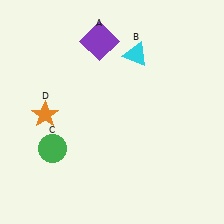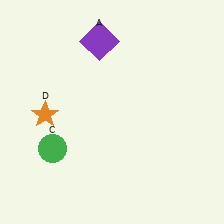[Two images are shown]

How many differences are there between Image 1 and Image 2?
There is 1 difference between the two images.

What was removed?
The cyan triangle (B) was removed in Image 2.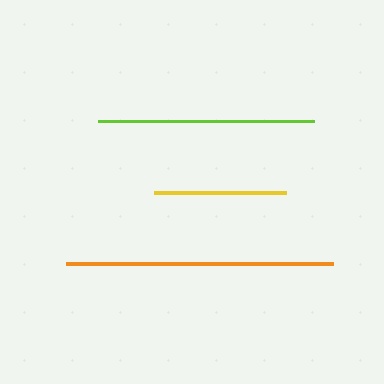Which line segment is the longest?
The orange line is the longest at approximately 267 pixels.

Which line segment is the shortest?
The yellow line is the shortest at approximately 133 pixels.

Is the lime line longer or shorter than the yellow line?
The lime line is longer than the yellow line.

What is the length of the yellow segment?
The yellow segment is approximately 133 pixels long.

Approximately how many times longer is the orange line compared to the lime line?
The orange line is approximately 1.2 times the length of the lime line.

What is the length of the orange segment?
The orange segment is approximately 267 pixels long.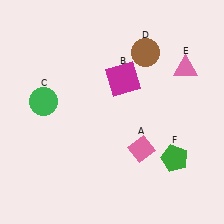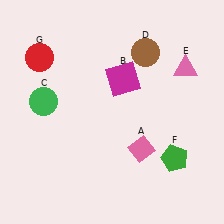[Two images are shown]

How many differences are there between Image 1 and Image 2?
There is 1 difference between the two images.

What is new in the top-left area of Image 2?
A red circle (G) was added in the top-left area of Image 2.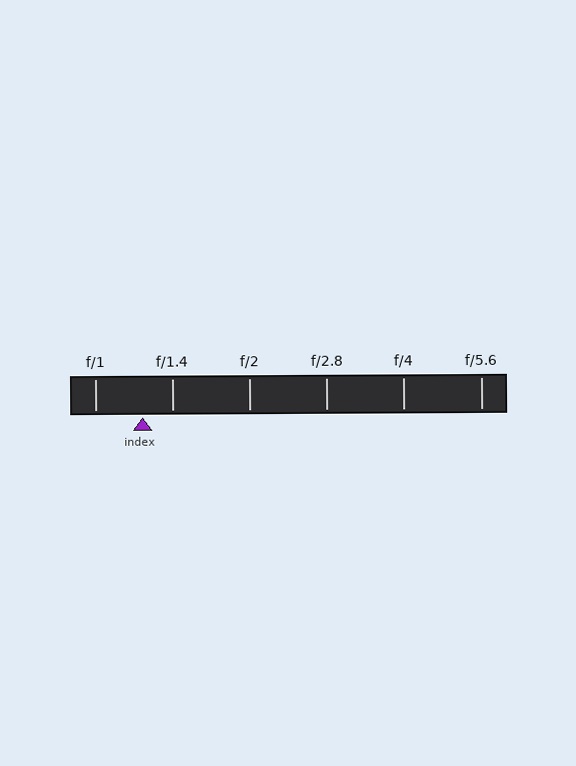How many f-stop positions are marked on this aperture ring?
There are 6 f-stop positions marked.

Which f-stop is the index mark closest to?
The index mark is closest to f/1.4.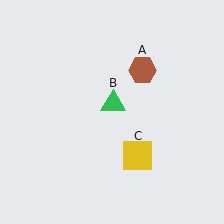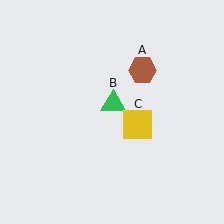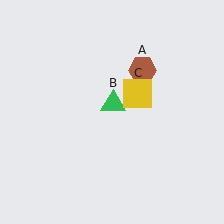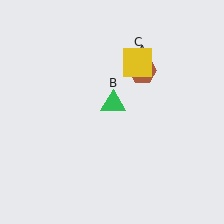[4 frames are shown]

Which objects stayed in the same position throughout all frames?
Brown hexagon (object A) and green triangle (object B) remained stationary.